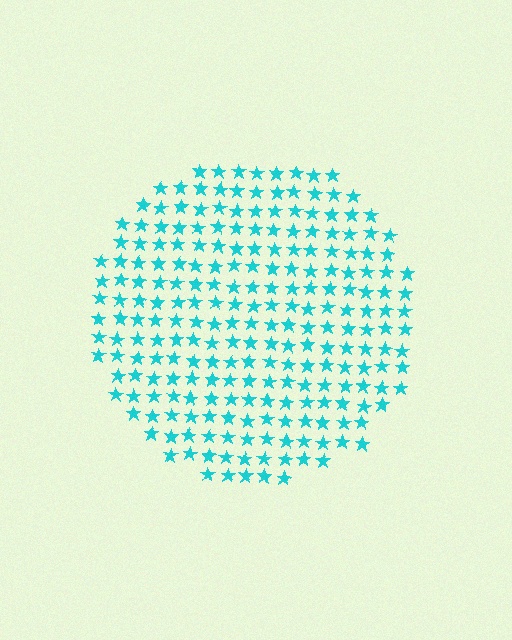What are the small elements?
The small elements are stars.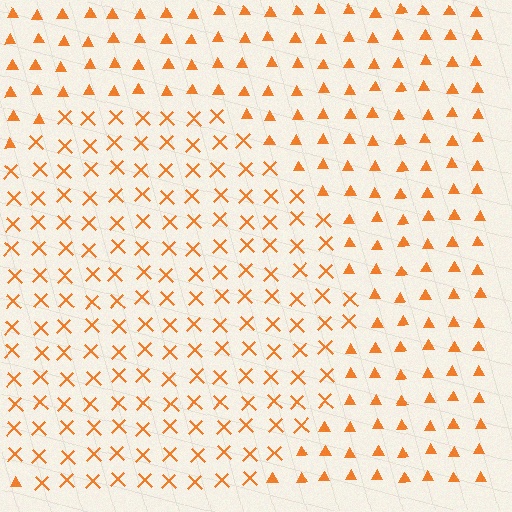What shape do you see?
I see a circle.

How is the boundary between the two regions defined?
The boundary is defined by a change in element shape: X marks inside vs. triangles outside. All elements share the same color and spacing.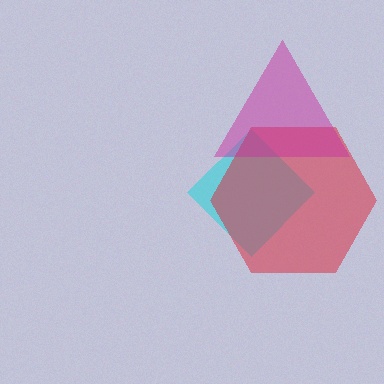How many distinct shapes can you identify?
There are 3 distinct shapes: a cyan diamond, a red hexagon, a magenta triangle.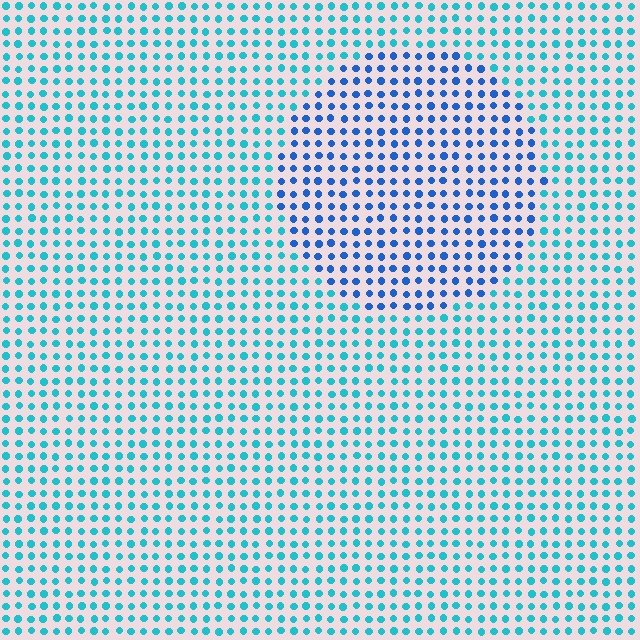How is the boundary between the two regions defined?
The boundary is defined purely by a slight shift in hue (about 34 degrees). Spacing, size, and orientation are identical on both sides.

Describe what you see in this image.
The image is filled with small cyan elements in a uniform arrangement. A circle-shaped region is visible where the elements are tinted to a slightly different hue, forming a subtle color boundary.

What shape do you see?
I see a circle.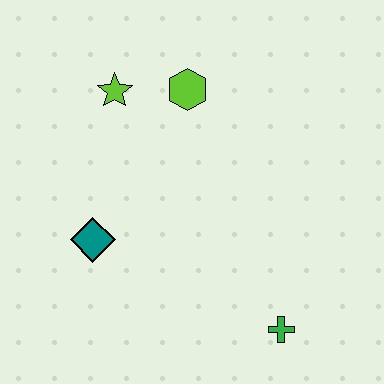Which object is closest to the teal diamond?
The lime star is closest to the teal diamond.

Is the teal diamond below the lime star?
Yes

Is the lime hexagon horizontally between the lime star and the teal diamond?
No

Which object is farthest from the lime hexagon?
The green cross is farthest from the lime hexagon.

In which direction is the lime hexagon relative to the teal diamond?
The lime hexagon is above the teal diamond.